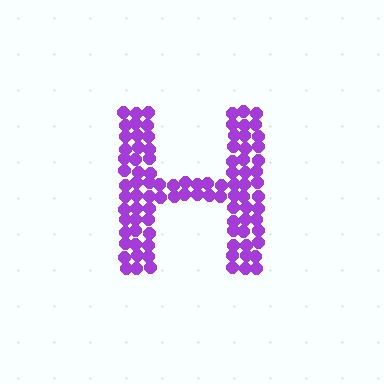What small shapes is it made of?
It is made of small circles.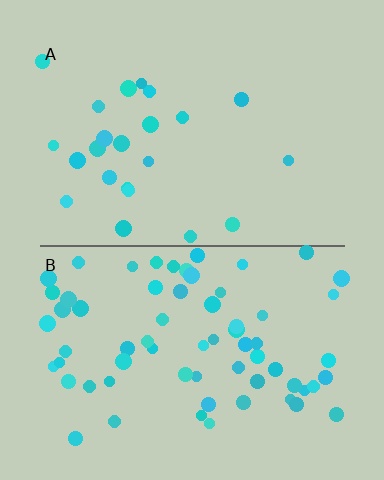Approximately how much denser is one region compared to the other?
Approximately 2.8× — region B over region A.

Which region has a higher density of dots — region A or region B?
B (the bottom).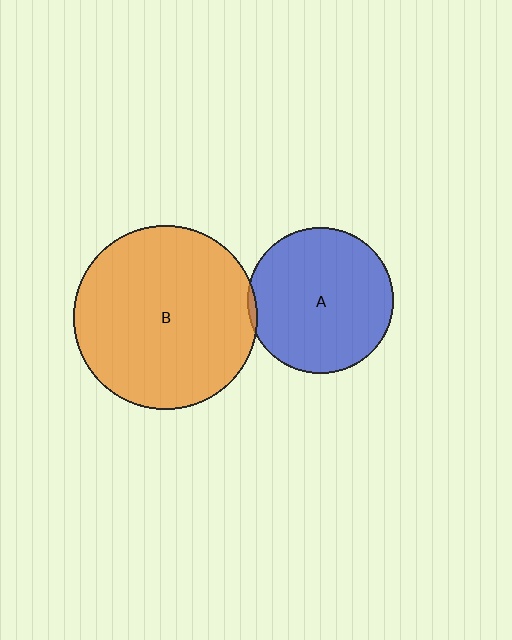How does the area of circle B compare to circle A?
Approximately 1.6 times.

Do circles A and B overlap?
Yes.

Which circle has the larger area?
Circle B (orange).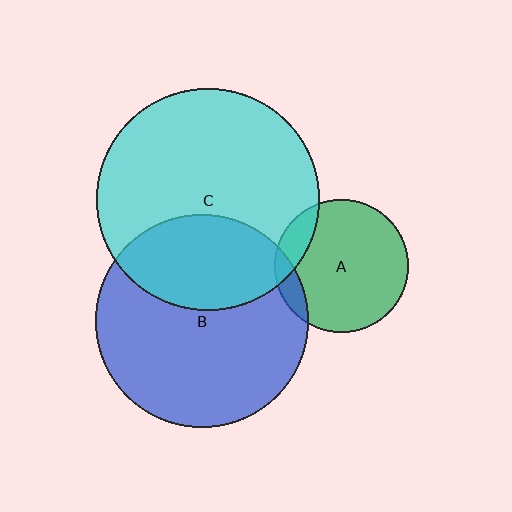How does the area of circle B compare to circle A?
Approximately 2.5 times.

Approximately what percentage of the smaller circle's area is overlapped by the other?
Approximately 10%.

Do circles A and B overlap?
Yes.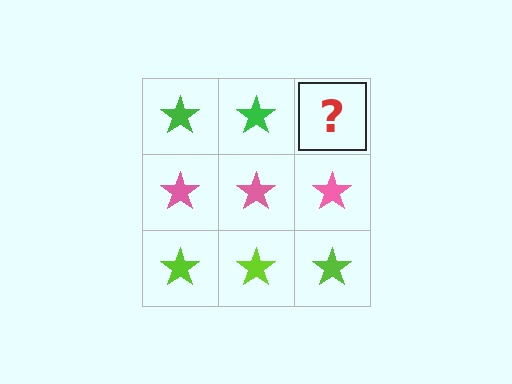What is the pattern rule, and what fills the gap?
The rule is that each row has a consistent color. The gap should be filled with a green star.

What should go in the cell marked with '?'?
The missing cell should contain a green star.